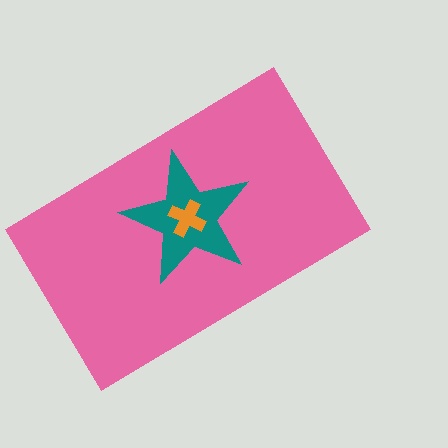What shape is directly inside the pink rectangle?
The teal star.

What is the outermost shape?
The pink rectangle.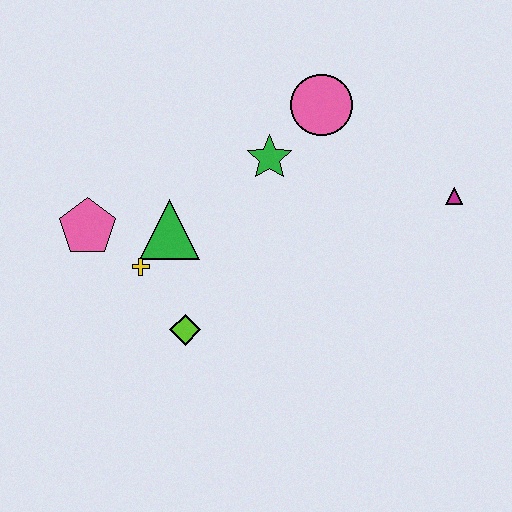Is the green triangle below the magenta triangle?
Yes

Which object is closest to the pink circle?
The green star is closest to the pink circle.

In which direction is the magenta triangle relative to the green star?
The magenta triangle is to the right of the green star.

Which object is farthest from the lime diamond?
The magenta triangle is farthest from the lime diamond.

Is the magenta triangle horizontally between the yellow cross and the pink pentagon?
No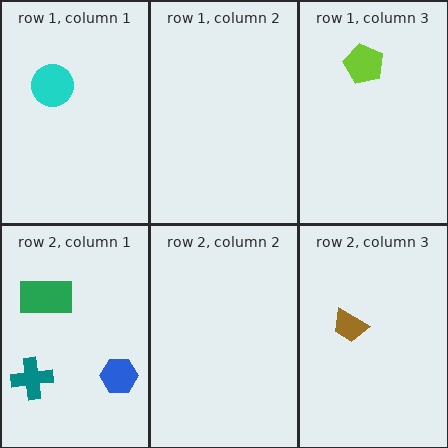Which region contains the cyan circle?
The row 1, column 1 region.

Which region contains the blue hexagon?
The row 2, column 1 region.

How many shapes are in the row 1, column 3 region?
1.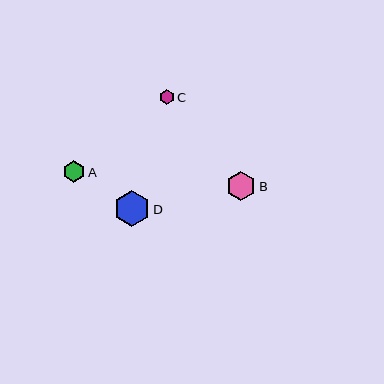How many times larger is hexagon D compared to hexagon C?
Hexagon D is approximately 2.4 times the size of hexagon C.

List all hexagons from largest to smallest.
From largest to smallest: D, B, A, C.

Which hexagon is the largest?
Hexagon D is the largest with a size of approximately 36 pixels.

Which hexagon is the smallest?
Hexagon C is the smallest with a size of approximately 15 pixels.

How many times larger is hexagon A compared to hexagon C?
Hexagon A is approximately 1.4 times the size of hexagon C.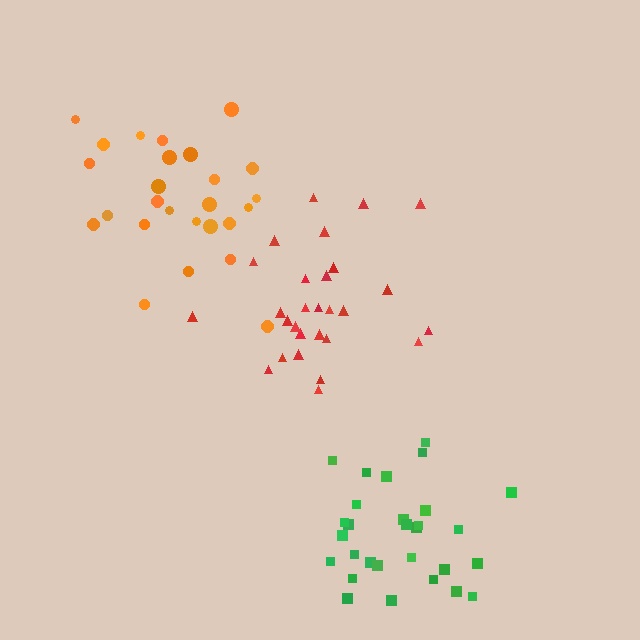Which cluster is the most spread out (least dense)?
Red.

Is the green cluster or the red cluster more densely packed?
Green.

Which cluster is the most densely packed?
Green.